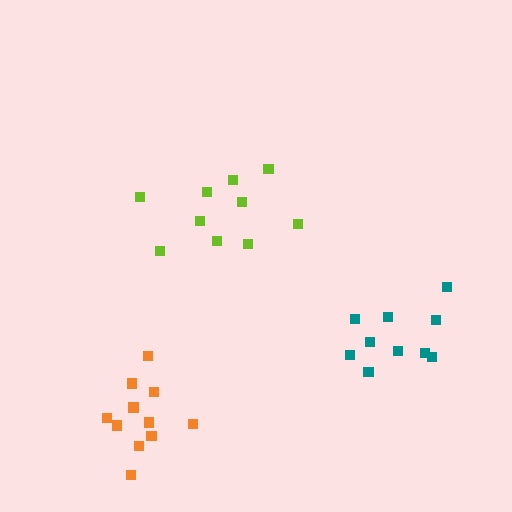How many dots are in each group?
Group 1: 10 dots, Group 2: 10 dots, Group 3: 11 dots (31 total).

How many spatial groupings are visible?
There are 3 spatial groupings.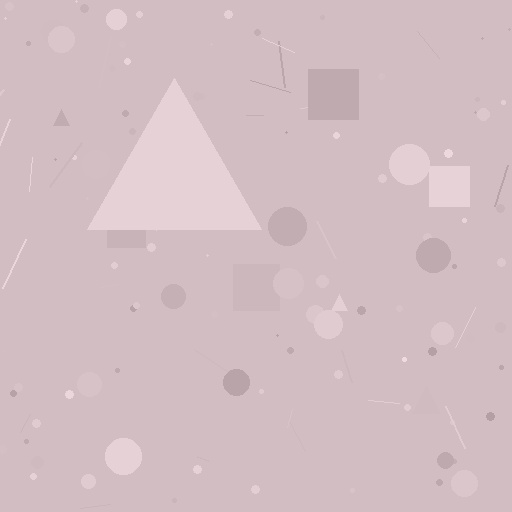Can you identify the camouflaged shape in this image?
The camouflaged shape is a triangle.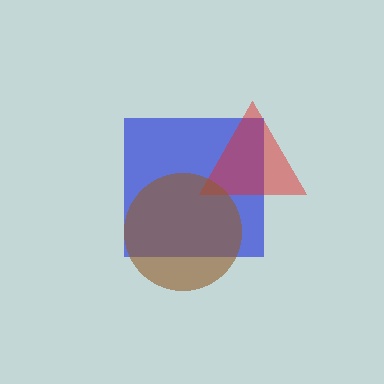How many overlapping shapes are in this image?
There are 3 overlapping shapes in the image.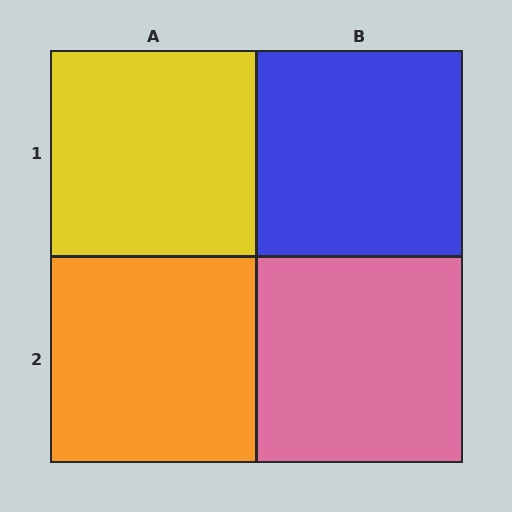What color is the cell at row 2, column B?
Pink.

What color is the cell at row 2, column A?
Orange.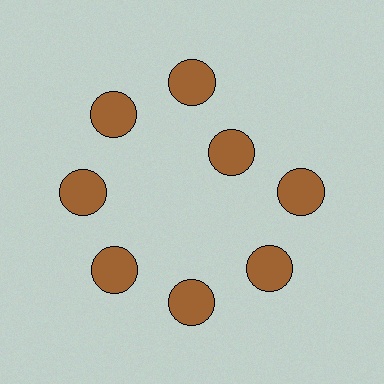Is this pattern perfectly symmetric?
No. The 8 brown circles are arranged in a ring, but one element near the 2 o'clock position is pulled inward toward the center, breaking the 8-fold rotational symmetry.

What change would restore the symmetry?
The symmetry would be restored by moving it outward, back onto the ring so that all 8 circles sit at equal angles and equal distance from the center.